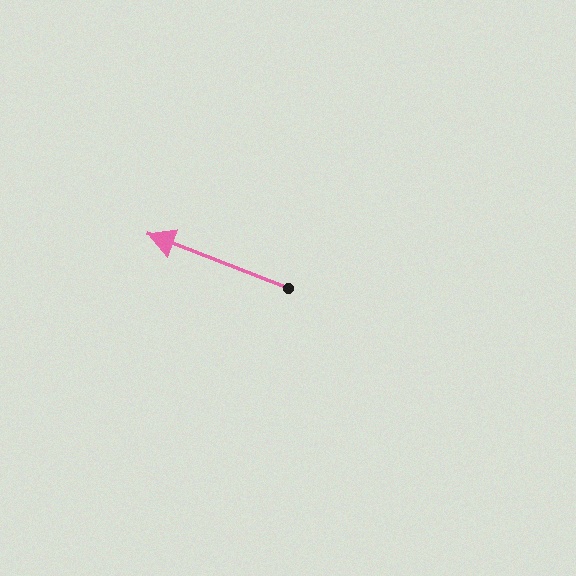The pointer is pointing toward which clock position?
Roughly 10 o'clock.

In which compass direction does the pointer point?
West.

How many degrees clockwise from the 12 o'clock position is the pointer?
Approximately 291 degrees.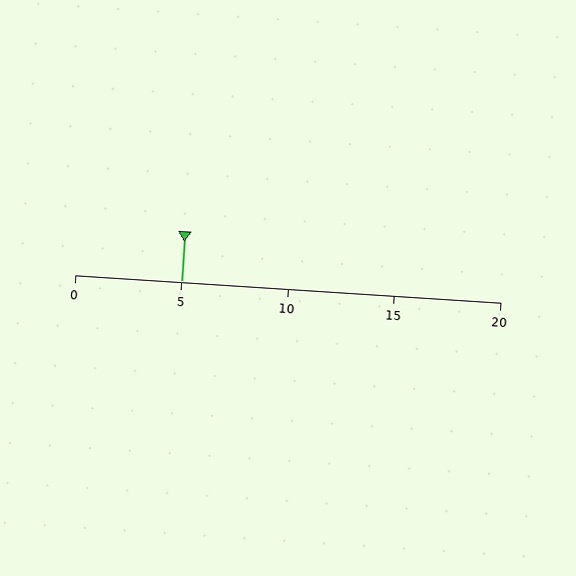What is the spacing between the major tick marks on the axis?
The major ticks are spaced 5 apart.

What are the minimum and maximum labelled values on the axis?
The axis runs from 0 to 20.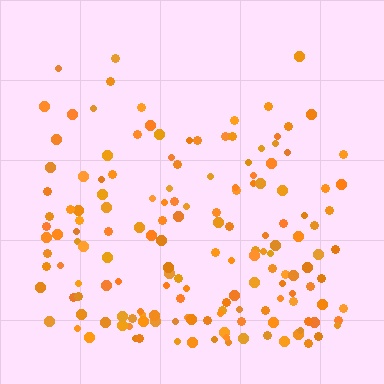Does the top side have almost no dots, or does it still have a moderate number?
Still a moderate number, just noticeably fewer than the bottom.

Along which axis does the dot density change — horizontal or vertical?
Vertical.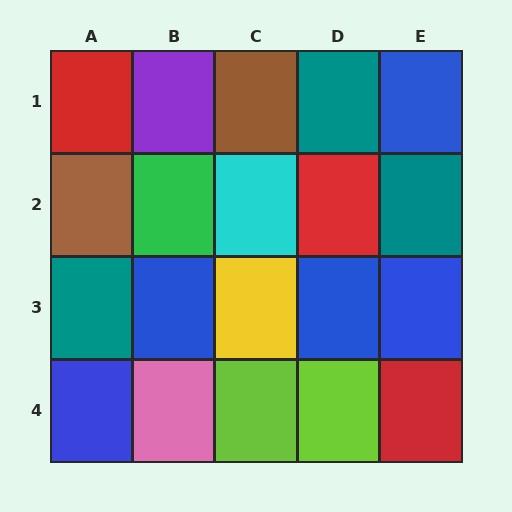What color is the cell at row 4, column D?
Lime.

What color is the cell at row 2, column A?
Brown.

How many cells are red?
3 cells are red.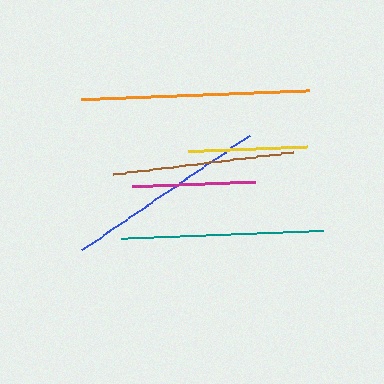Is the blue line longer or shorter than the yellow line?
The blue line is longer than the yellow line.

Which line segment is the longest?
The orange line is the longest at approximately 228 pixels.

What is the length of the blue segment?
The blue segment is approximately 203 pixels long.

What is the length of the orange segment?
The orange segment is approximately 228 pixels long.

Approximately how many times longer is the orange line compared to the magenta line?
The orange line is approximately 1.8 times the length of the magenta line.